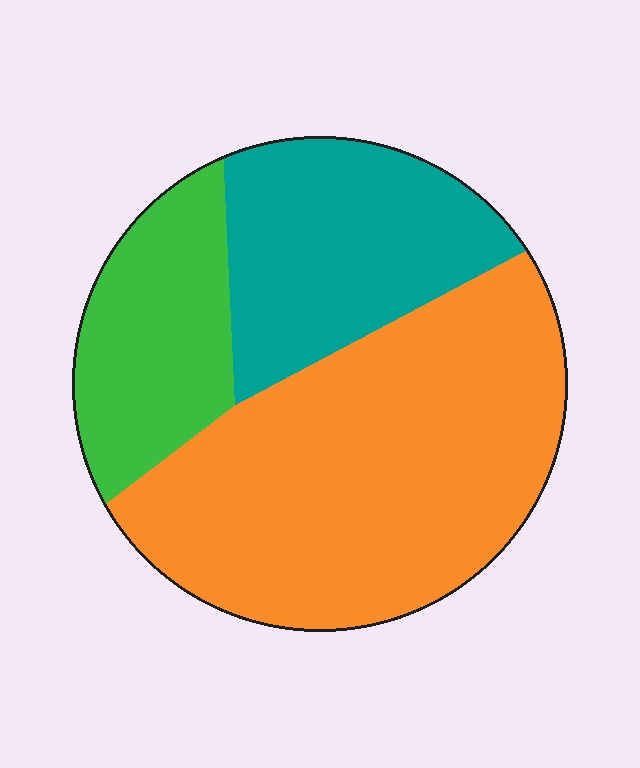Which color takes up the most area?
Orange, at roughly 55%.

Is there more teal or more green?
Teal.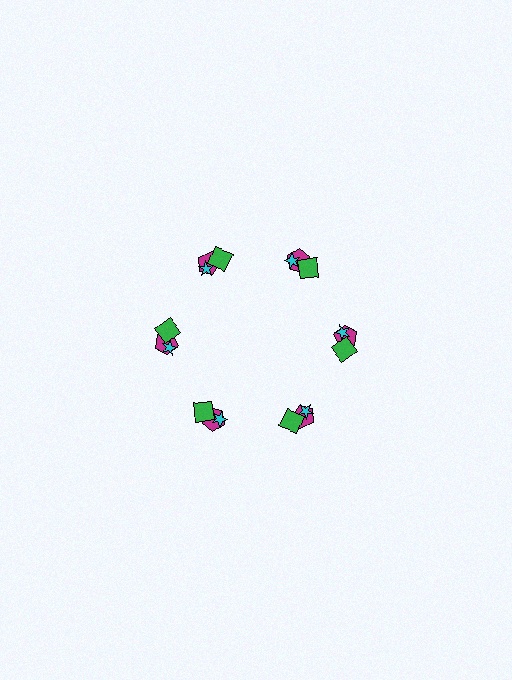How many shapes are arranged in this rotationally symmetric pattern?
There are 18 shapes, arranged in 6 groups of 3.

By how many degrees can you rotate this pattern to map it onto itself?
The pattern maps onto itself every 60 degrees of rotation.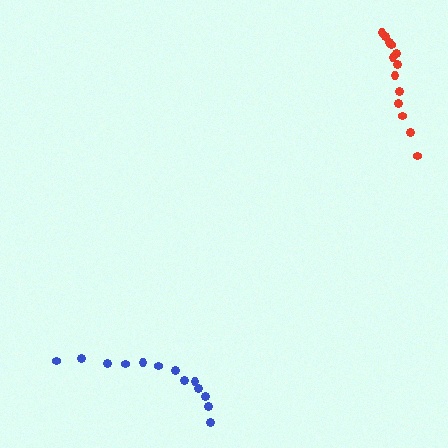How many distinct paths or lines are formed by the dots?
There are 2 distinct paths.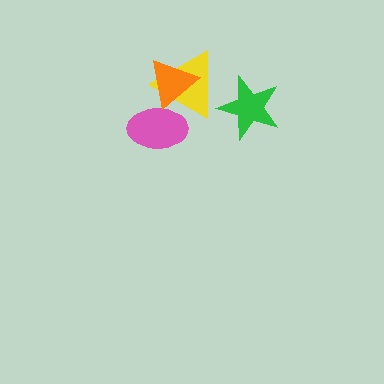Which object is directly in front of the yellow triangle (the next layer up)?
The orange triangle is directly in front of the yellow triangle.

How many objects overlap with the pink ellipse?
2 objects overlap with the pink ellipse.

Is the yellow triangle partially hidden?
Yes, it is partially covered by another shape.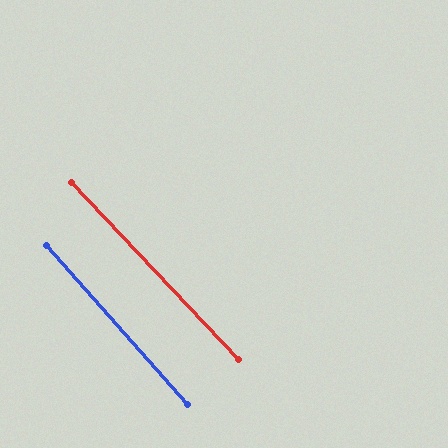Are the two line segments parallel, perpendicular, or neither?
Parallel — their directions differ by only 1.8°.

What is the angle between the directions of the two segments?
Approximately 2 degrees.